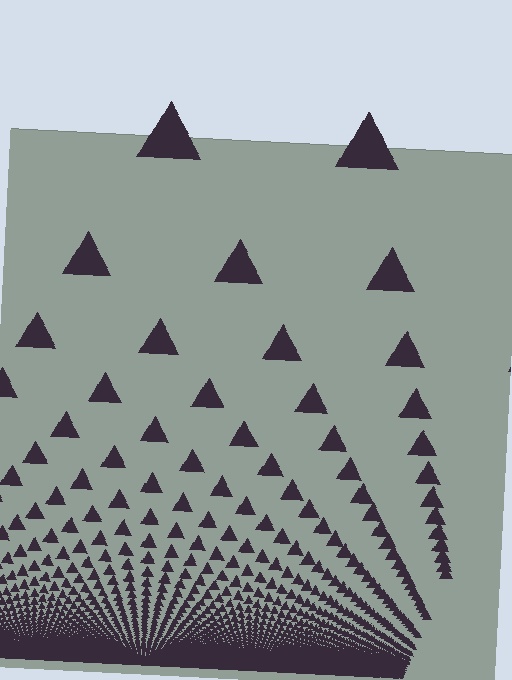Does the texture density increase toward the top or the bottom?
Density increases toward the bottom.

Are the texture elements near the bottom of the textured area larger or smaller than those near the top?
Smaller. The gradient is inverted — elements near the bottom are smaller and denser.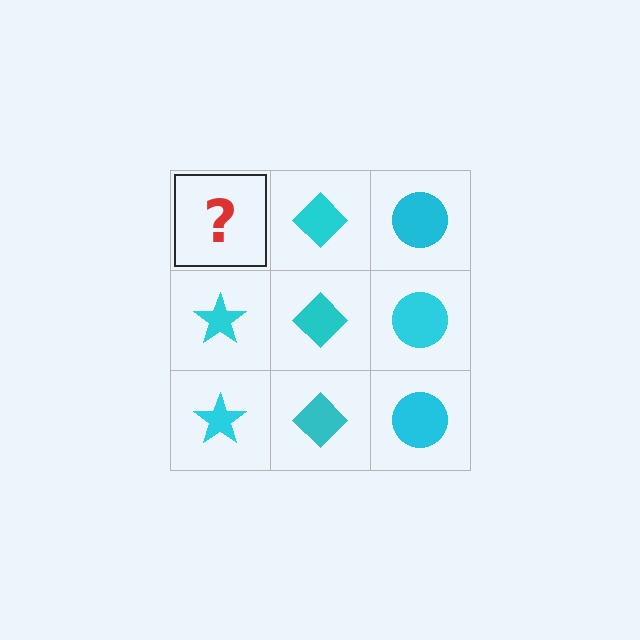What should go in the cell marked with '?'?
The missing cell should contain a cyan star.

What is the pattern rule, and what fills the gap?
The rule is that each column has a consistent shape. The gap should be filled with a cyan star.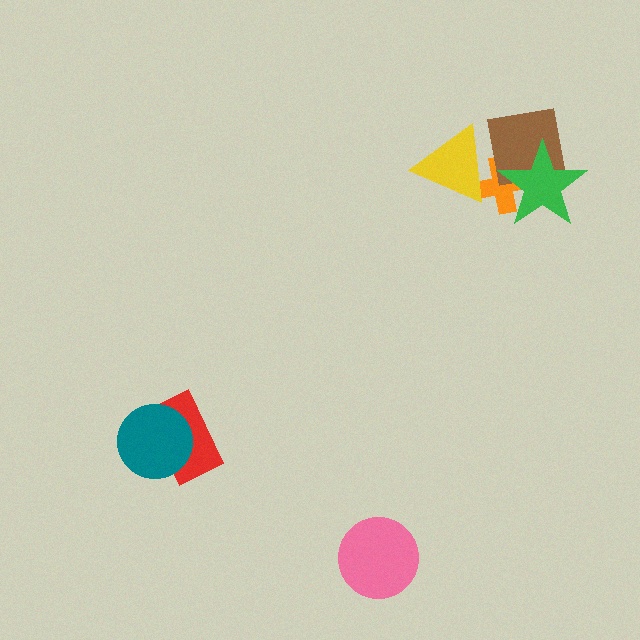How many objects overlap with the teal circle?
1 object overlaps with the teal circle.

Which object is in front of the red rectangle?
The teal circle is in front of the red rectangle.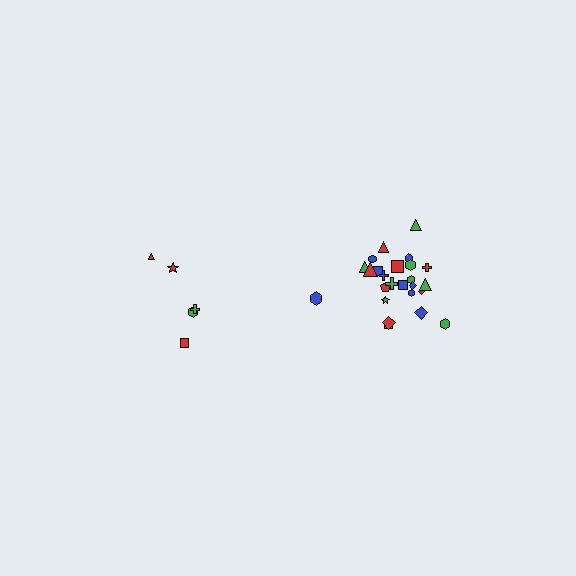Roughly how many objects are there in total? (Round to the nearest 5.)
Roughly 30 objects in total.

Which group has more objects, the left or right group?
The right group.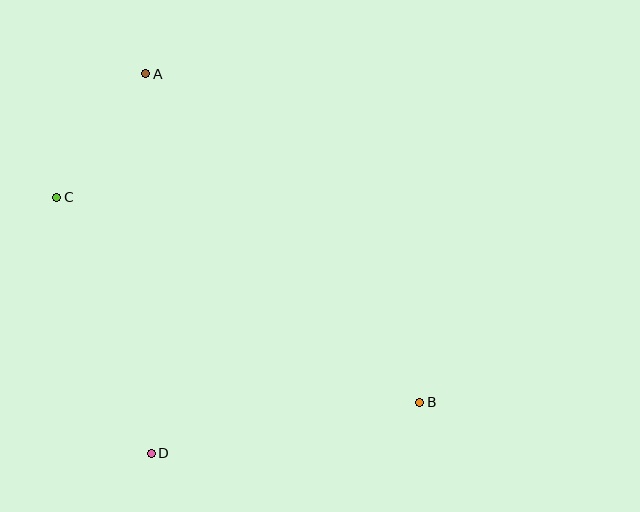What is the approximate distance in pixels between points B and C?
The distance between B and C is approximately 417 pixels.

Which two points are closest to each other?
Points A and C are closest to each other.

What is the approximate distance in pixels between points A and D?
The distance between A and D is approximately 380 pixels.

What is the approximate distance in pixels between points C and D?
The distance between C and D is approximately 273 pixels.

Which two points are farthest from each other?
Points A and B are farthest from each other.